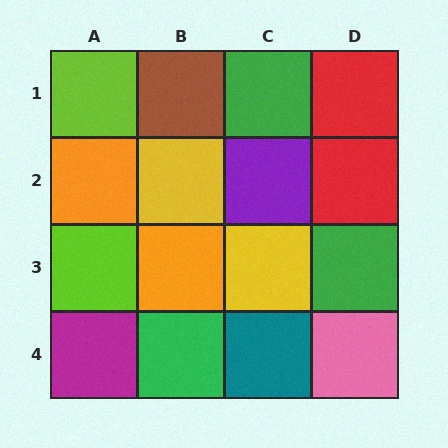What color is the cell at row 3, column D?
Green.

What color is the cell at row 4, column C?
Teal.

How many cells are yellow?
2 cells are yellow.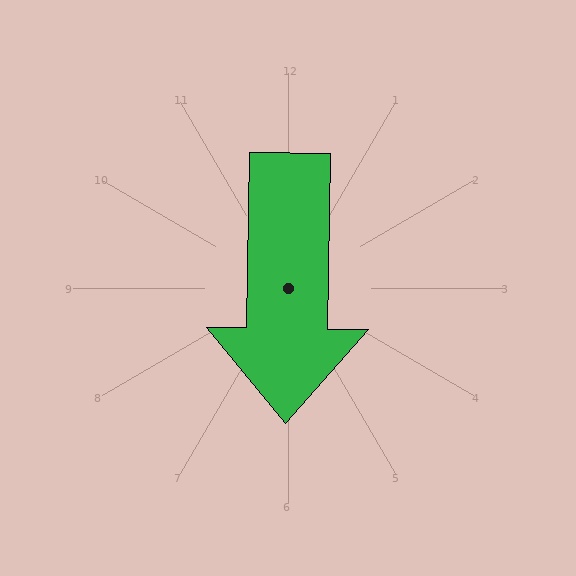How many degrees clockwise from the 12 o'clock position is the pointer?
Approximately 181 degrees.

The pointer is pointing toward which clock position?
Roughly 6 o'clock.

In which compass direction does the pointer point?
South.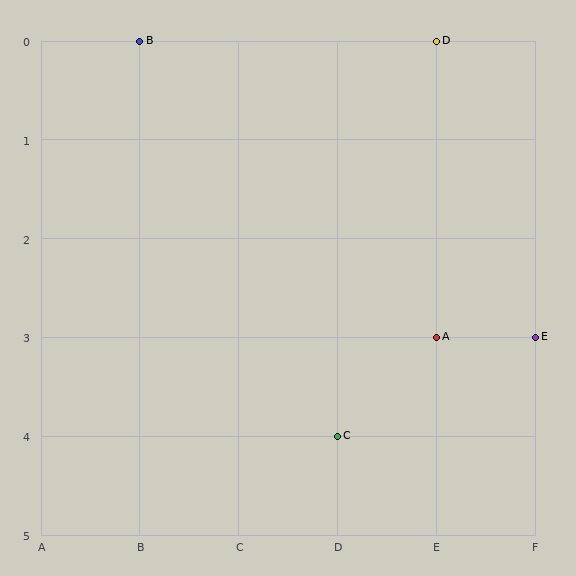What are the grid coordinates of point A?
Point A is at grid coordinates (E, 3).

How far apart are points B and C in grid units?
Points B and C are 2 columns and 4 rows apart (about 4.5 grid units diagonally).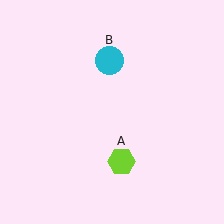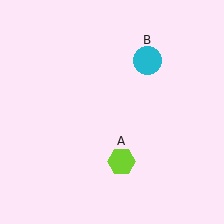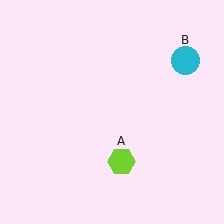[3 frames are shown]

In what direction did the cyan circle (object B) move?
The cyan circle (object B) moved right.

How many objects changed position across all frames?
1 object changed position: cyan circle (object B).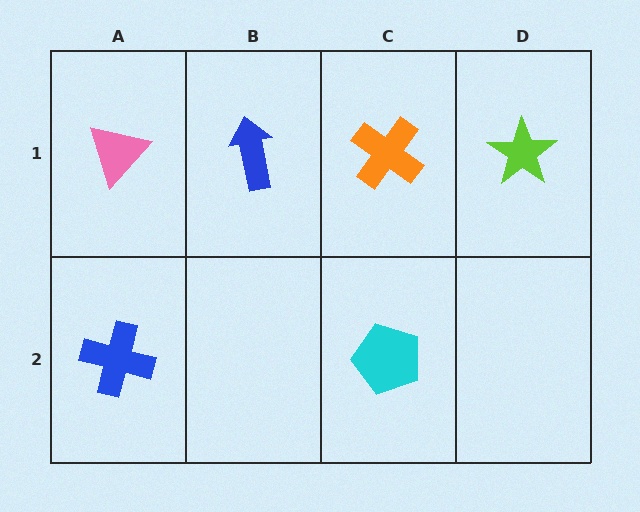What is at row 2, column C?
A cyan pentagon.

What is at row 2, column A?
A blue cross.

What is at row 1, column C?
An orange cross.